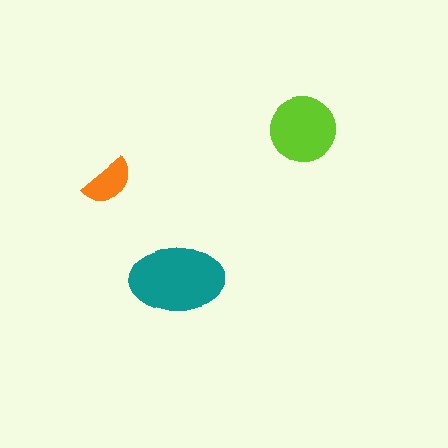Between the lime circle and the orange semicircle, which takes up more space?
The lime circle.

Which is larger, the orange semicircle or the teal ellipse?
The teal ellipse.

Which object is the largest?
The teal ellipse.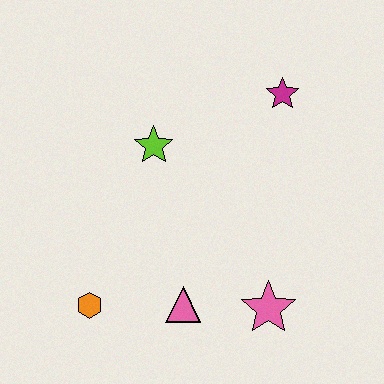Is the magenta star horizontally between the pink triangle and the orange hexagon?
No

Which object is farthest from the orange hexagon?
The magenta star is farthest from the orange hexagon.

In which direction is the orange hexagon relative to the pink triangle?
The orange hexagon is to the left of the pink triangle.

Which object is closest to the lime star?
The magenta star is closest to the lime star.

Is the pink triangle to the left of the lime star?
No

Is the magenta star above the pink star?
Yes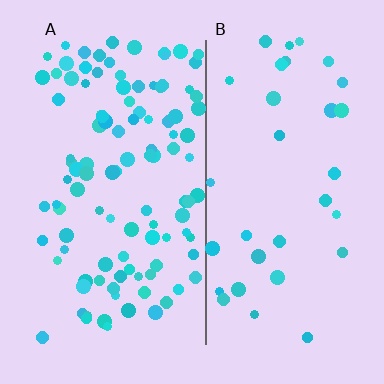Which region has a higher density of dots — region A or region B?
A (the left).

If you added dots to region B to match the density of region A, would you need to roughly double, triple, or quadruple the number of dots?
Approximately triple.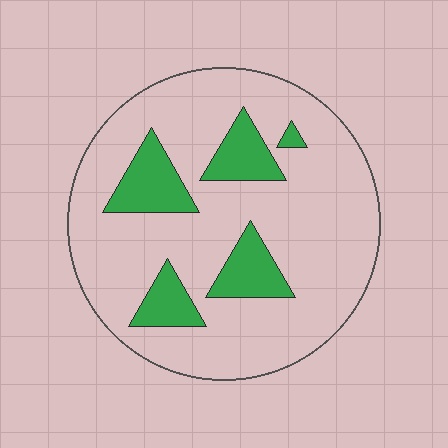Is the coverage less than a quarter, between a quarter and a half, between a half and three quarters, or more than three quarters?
Less than a quarter.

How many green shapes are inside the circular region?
5.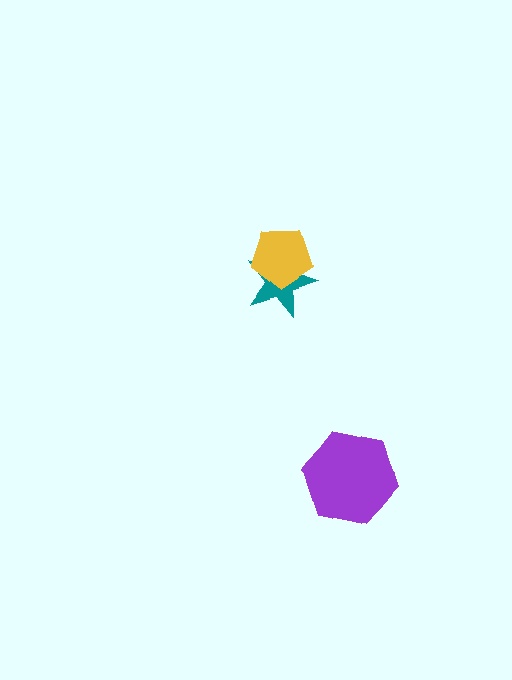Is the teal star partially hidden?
Yes, it is partially covered by another shape.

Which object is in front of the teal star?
The yellow pentagon is in front of the teal star.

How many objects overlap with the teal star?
1 object overlaps with the teal star.